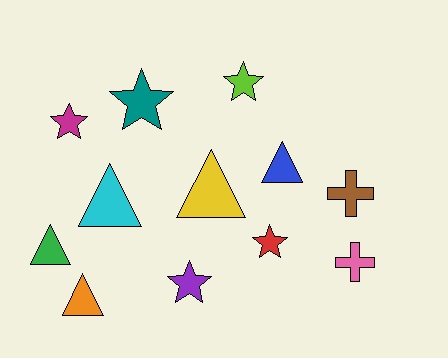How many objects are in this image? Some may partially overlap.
There are 12 objects.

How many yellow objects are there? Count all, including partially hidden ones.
There is 1 yellow object.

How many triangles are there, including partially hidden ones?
There are 5 triangles.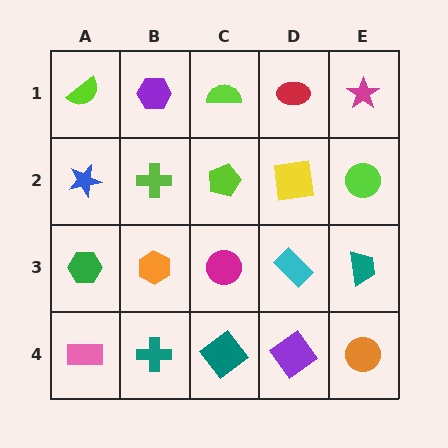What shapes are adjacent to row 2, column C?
A lime semicircle (row 1, column C), a magenta circle (row 3, column C), a lime cross (row 2, column B), a yellow square (row 2, column D).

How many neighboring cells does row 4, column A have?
2.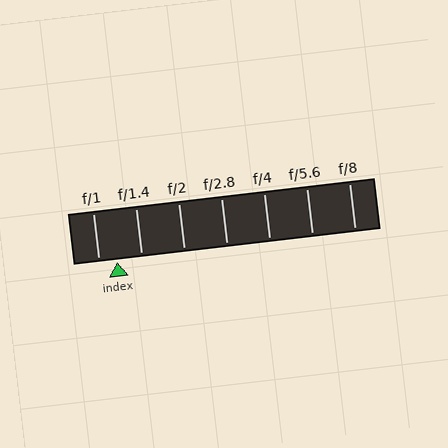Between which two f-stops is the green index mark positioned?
The index mark is between f/1 and f/1.4.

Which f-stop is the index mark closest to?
The index mark is closest to f/1.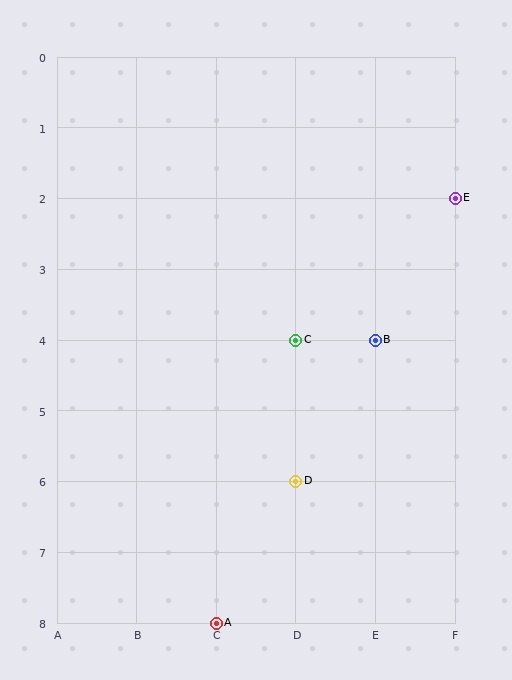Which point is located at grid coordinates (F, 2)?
Point E is at (F, 2).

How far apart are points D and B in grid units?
Points D and B are 1 column and 2 rows apart (about 2.2 grid units diagonally).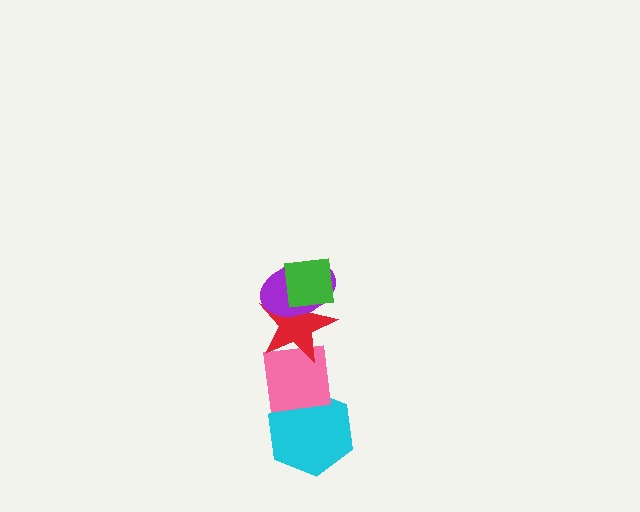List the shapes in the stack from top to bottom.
From top to bottom: the green square, the purple ellipse, the red star, the pink square, the cyan hexagon.